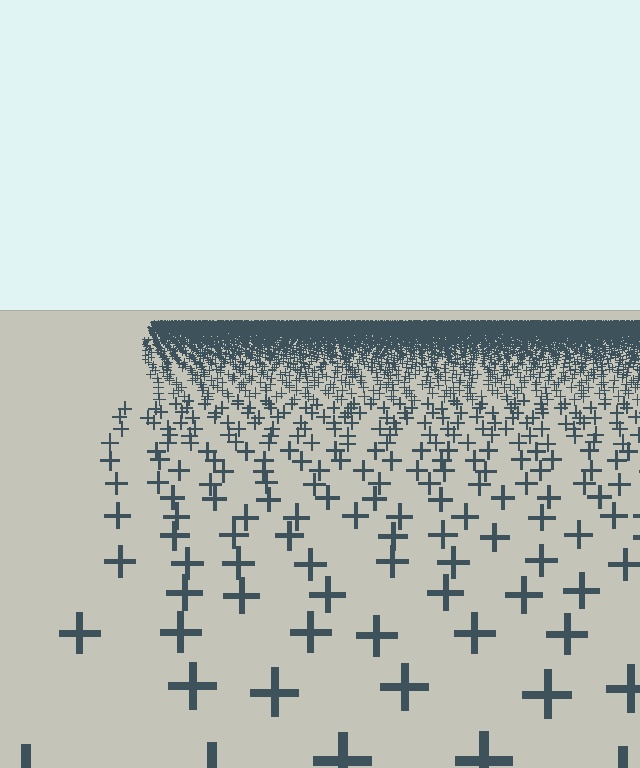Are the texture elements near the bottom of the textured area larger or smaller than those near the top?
Larger. Near the bottom, elements are closer to the viewer and appear at a bigger on-screen size.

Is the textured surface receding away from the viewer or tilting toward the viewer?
The surface is receding away from the viewer. Texture elements get smaller and denser toward the top.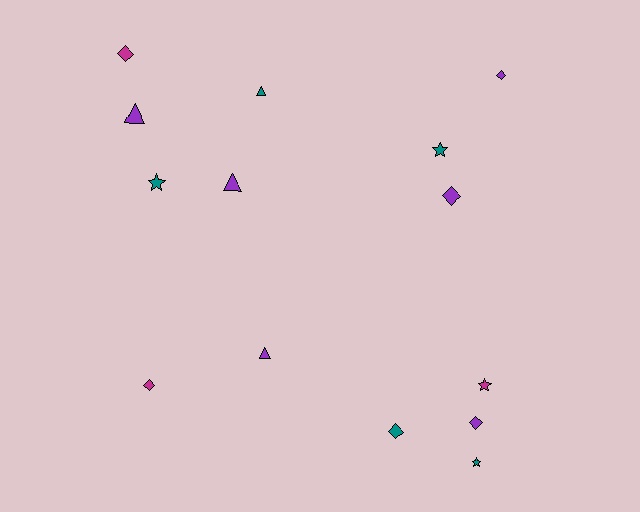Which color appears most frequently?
Purple, with 6 objects.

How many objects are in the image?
There are 14 objects.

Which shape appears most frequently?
Diamond, with 6 objects.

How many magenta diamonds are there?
There are 2 magenta diamonds.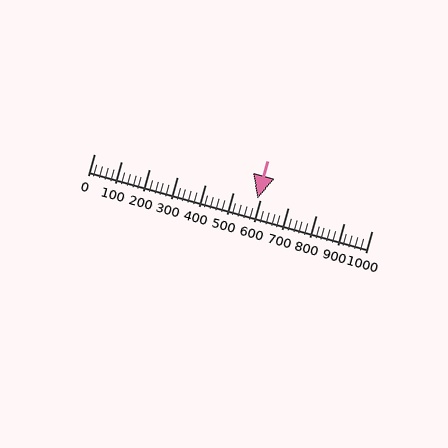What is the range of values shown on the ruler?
The ruler shows values from 0 to 1000.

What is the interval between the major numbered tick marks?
The major tick marks are spaced 100 units apart.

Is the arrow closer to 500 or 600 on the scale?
The arrow is closer to 600.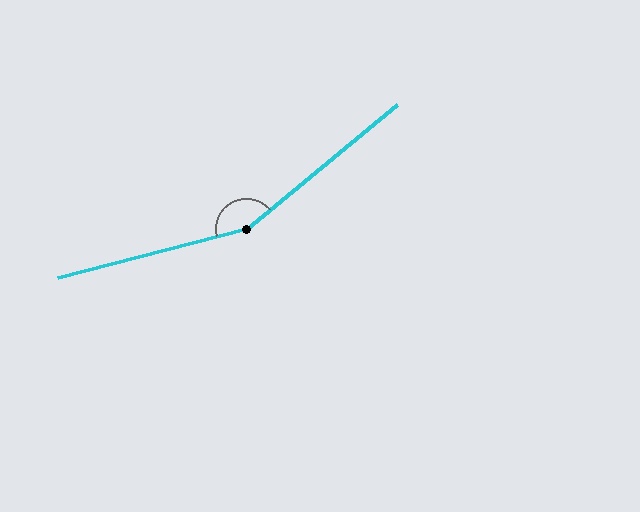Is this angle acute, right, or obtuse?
It is obtuse.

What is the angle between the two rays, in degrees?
Approximately 155 degrees.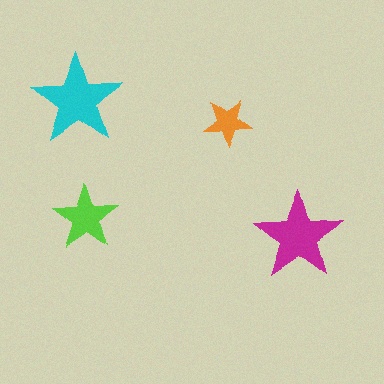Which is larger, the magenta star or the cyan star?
The cyan one.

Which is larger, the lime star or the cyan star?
The cyan one.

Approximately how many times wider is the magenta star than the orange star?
About 2 times wider.